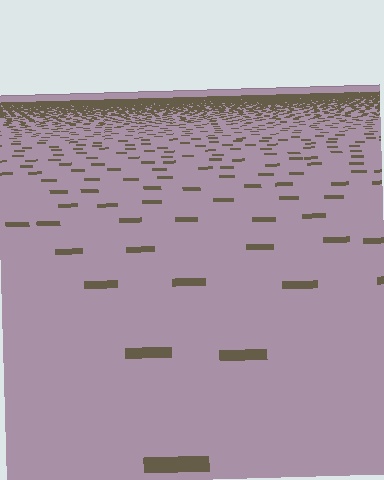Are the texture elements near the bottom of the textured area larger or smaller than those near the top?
Larger. Near the bottom, elements are closer to the viewer and appear at a bigger on-screen size.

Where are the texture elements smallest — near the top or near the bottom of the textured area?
Near the top.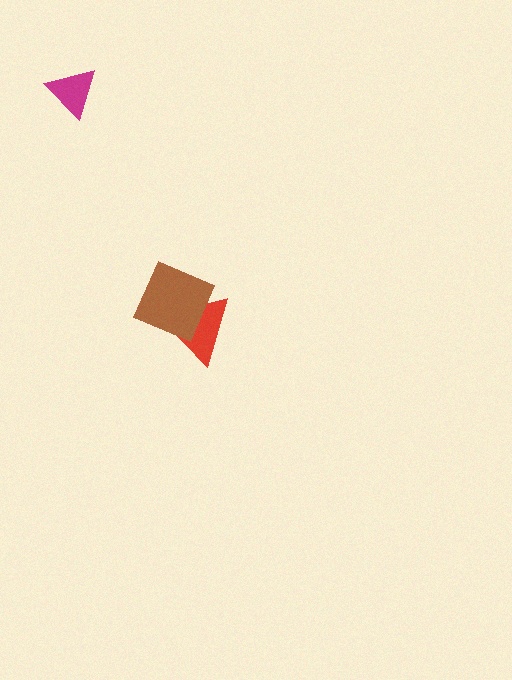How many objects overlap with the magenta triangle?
0 objects overlap with the magenta triangle.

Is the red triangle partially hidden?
Yes, it is partially covered by another shape.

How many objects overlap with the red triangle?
1 object overlaps with the red triangle.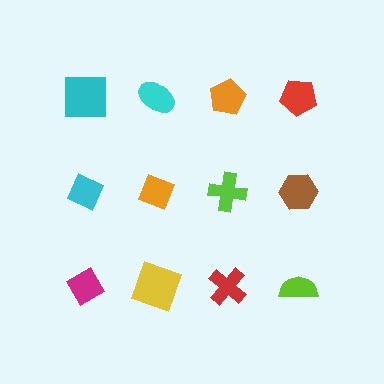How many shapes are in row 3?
4 shapes.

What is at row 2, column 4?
A brown hexagon.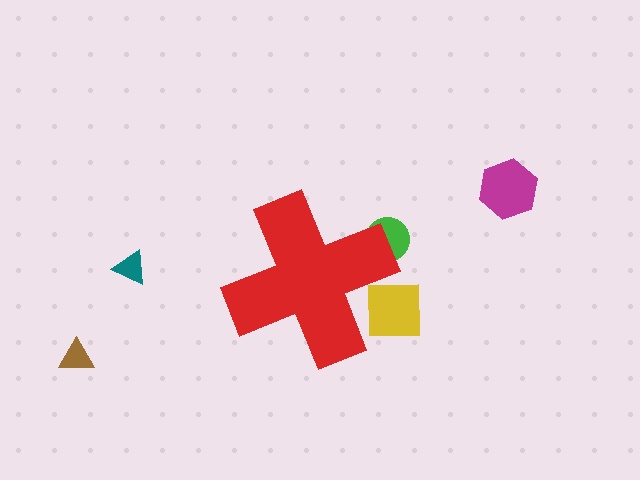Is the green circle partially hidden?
Yes, the green circle is partially hidden behind the red cross.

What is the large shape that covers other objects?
A red cross.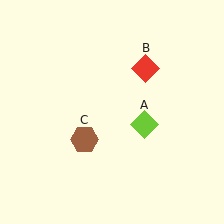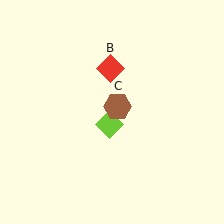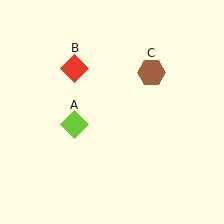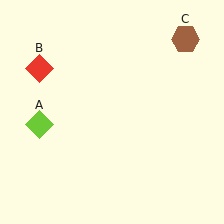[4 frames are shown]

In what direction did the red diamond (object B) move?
The red diamond (object B) moved left.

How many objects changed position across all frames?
3 objects changed position: lime diamond (object A), red diamond (object B), brown hexagon (object C).